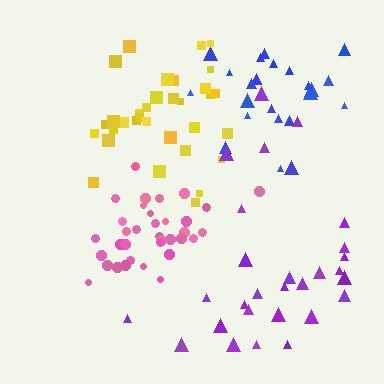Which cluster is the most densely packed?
Pink.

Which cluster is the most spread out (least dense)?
Purple.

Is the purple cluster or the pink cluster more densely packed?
Pink.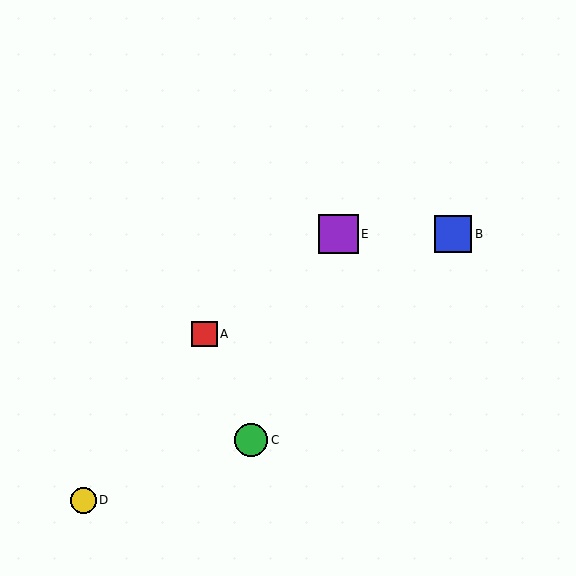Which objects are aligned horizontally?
Objects B, E are aligned horizontally.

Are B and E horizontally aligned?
Yes, both are at y≈234.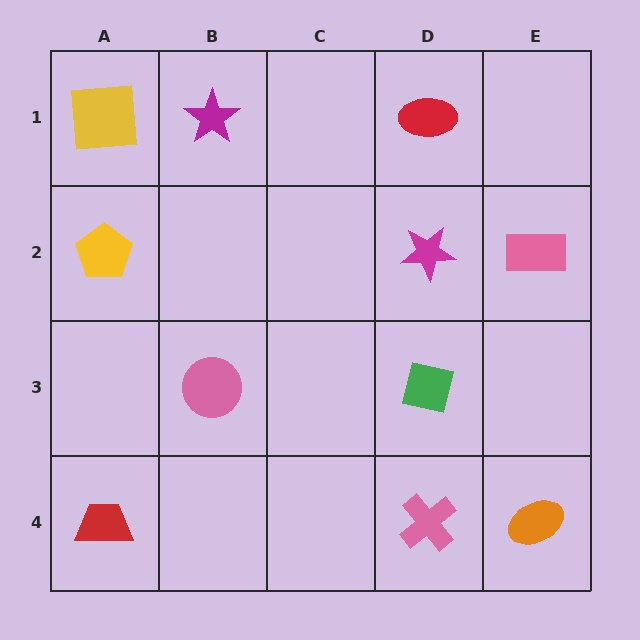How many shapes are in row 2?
3 shapes.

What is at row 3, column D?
A green square.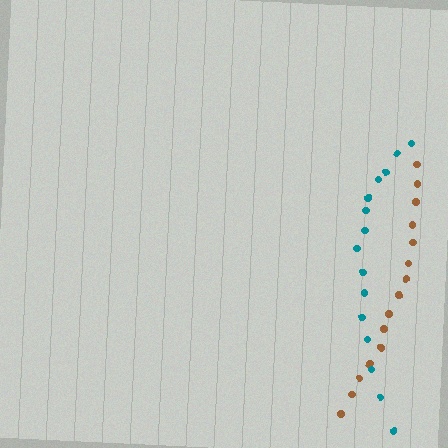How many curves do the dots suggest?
There are 2 distinct paths.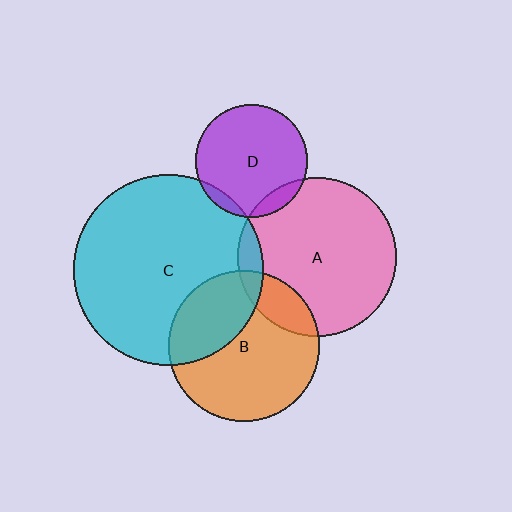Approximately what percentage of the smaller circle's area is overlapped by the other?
Approximately 10%.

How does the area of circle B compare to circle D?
Approximately 1.8 times.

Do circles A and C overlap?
Yes.